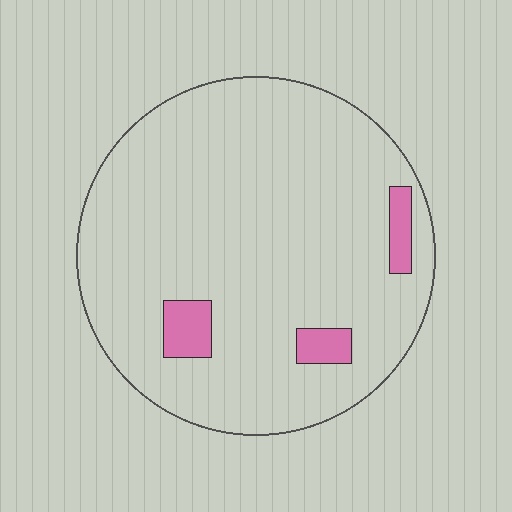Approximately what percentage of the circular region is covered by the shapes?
Approximately 5%.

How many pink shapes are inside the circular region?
3.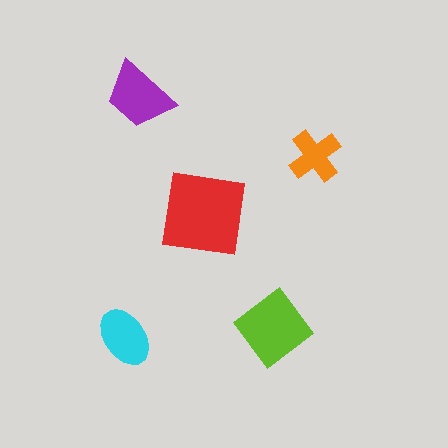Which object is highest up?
The purple trapezoid is topmost.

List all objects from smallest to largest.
The orange cross, the cyan ellipse, the purple trapezoid, the lime diamond, the red square.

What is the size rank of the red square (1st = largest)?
1st.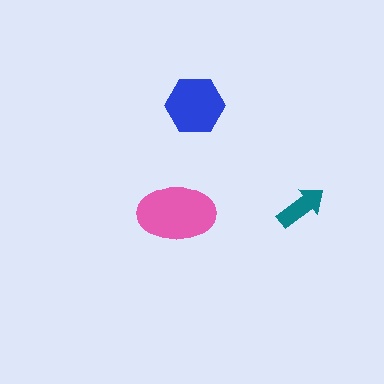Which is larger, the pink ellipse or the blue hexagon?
The pink ellipse.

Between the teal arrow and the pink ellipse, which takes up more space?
The pink ellipse.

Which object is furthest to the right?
The teal arrow is rightmost.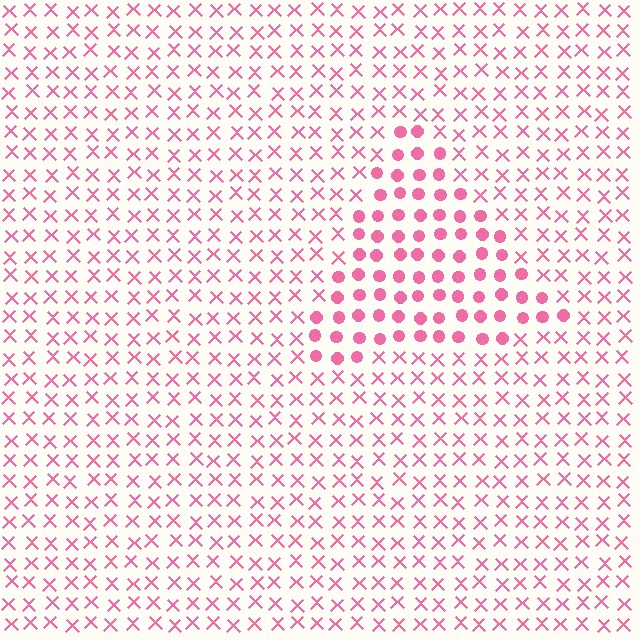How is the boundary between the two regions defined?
The boundary is defined by a change in element shape: circles inside vs. X marks outside. All elements share the same color and spacing.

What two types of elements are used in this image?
The image uses circles inside the triangle region and X marks outside it.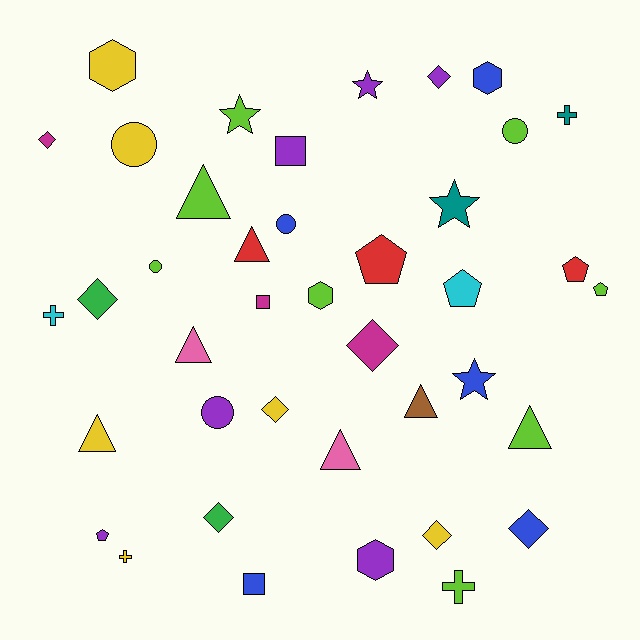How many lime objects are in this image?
There are 8 lime objects.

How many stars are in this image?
There are 4 stars.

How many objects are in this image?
There are 40 objects.